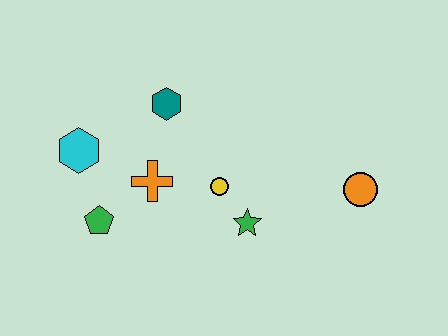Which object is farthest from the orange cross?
The orange circle is farthest from the orange cross.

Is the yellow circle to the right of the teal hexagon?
Yes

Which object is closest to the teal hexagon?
The orange cross is closest to the teal hexagon.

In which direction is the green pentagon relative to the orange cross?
The green pentagon is to the left of the orange cross.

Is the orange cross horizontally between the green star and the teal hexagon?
No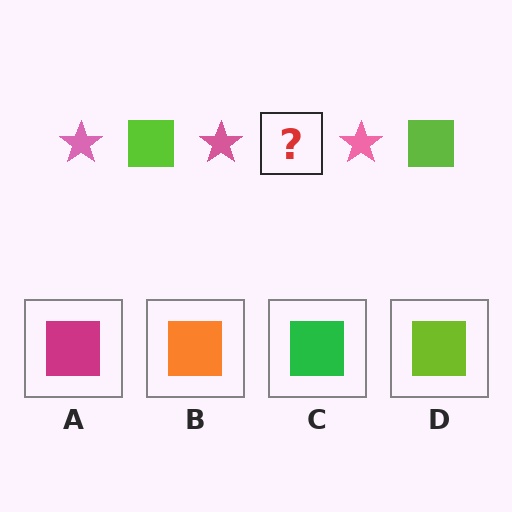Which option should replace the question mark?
Option D.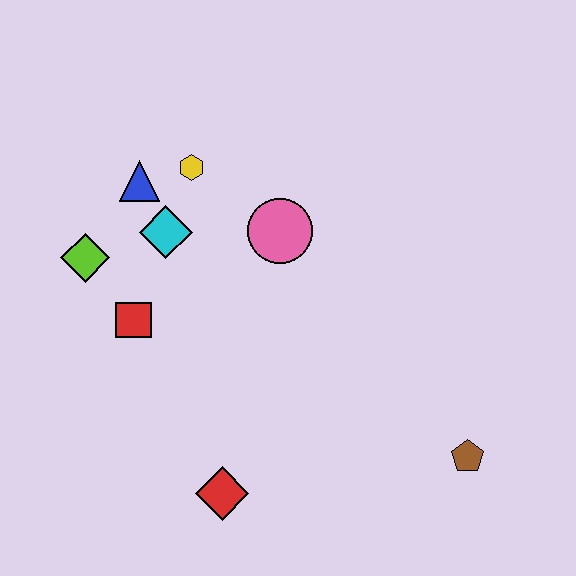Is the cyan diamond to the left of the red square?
No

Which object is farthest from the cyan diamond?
The brown pentagon is farthest from the cyan diamond.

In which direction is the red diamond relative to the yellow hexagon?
The red diamond is below the yellow hexagon.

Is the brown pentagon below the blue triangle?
Yes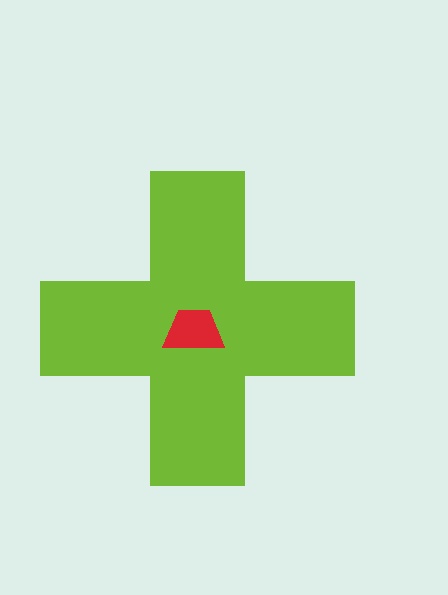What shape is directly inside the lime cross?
The red trapezoid.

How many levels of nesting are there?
2.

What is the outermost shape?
The lime cross.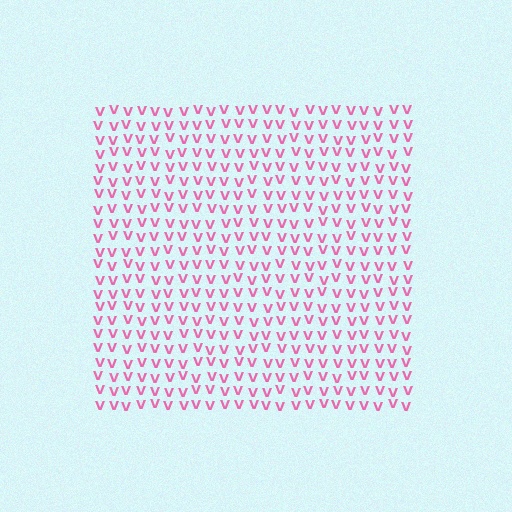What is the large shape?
The large shape is a square.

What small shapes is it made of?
It is made of small letter V's.